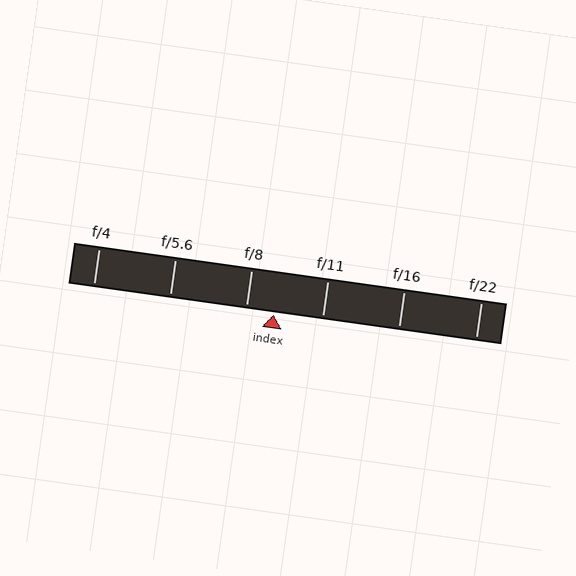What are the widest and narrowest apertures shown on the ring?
The widest aperture shown is f/4 and the narrowest is f/22.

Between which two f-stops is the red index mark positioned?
The index mark is between f/8 and f/11.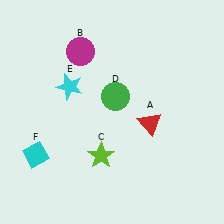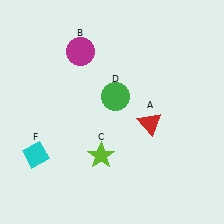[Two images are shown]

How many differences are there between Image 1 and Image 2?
There is 1 difference between the two images.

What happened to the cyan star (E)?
The cyan star (E) was removed in Image 2. It was in the top-left area of Image 1.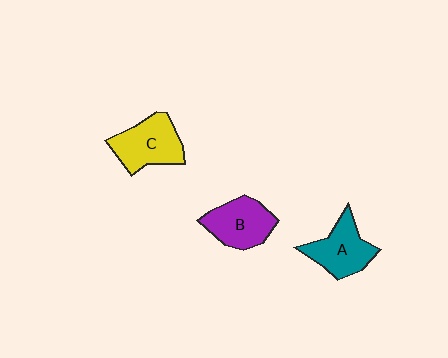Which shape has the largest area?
Shape C (yellow).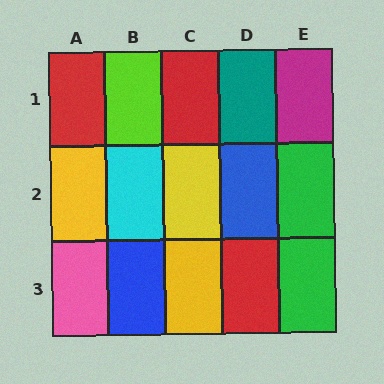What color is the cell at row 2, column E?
Green.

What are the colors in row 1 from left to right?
Red, lime, red, teal, magenta.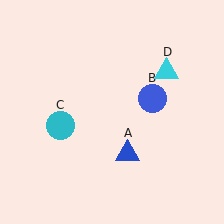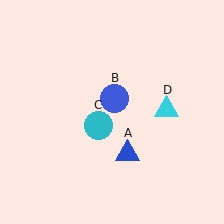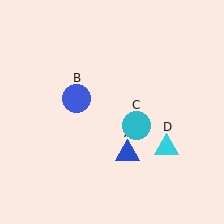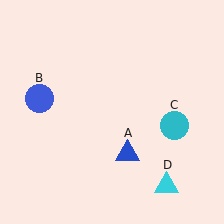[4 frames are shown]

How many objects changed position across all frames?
3 objects changed position: blue circle (object B), cyan circle (object C), cyan triangle (object D).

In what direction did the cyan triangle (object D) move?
The cyan triangle (object D) moved down.